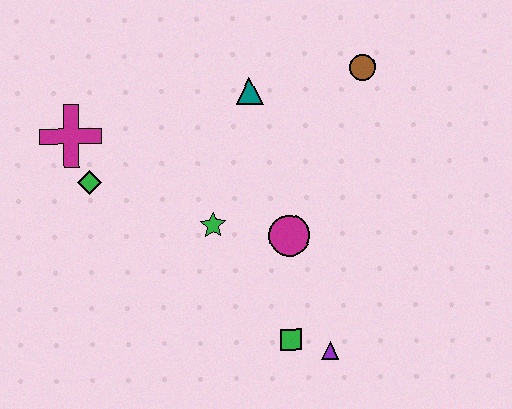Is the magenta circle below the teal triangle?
Yes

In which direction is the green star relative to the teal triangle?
The green star is below the teal triangle.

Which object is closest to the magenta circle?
The green star is closest to the magenta circle.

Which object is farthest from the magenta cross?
The purple triangle is farthest from the magenta cross.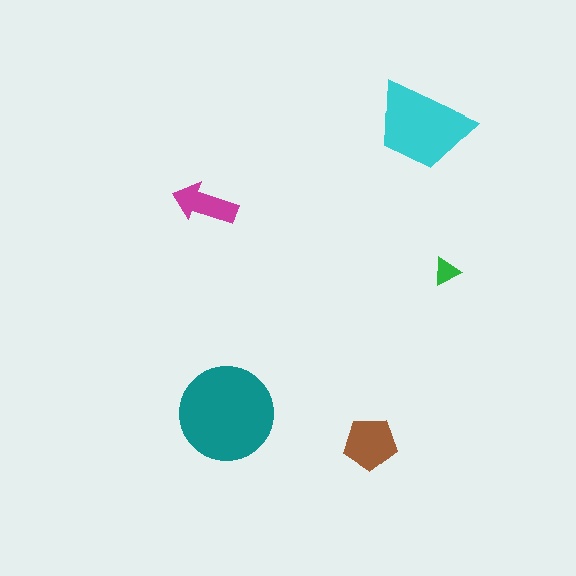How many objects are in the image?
There are 5 objects in the image.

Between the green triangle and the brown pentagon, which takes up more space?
The brown pentagon.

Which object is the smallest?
The green triangle.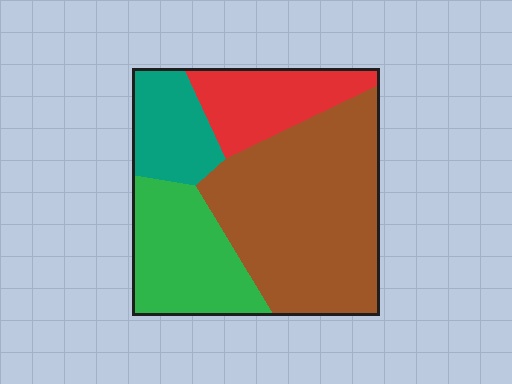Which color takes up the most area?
Brown, at roughly 45%.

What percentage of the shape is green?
Green takes up about one fifth (1/5) of the shape.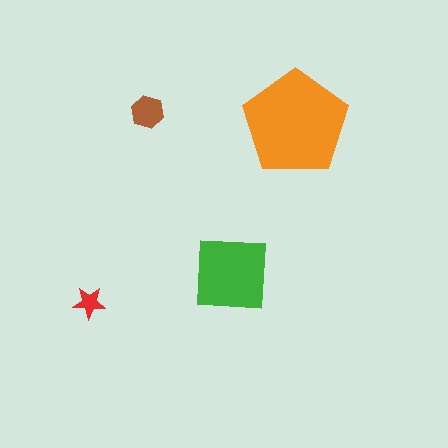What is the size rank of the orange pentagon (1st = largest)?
1st.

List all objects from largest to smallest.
The orange pentagon, the green square, the brown hexagon, the red star.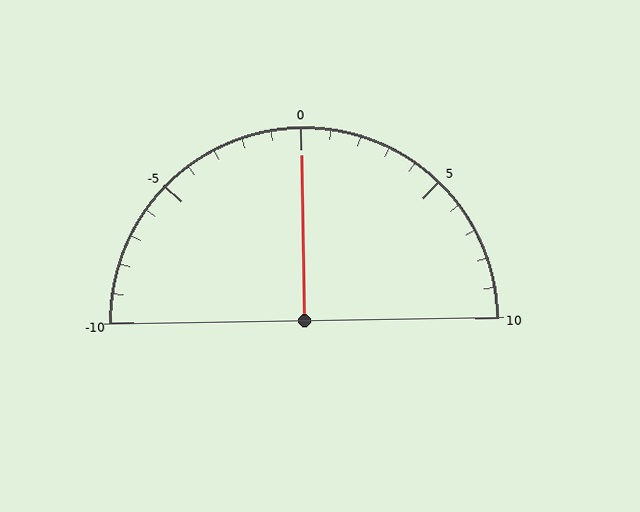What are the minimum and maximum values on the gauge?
The gauge ranges from -10 to 10.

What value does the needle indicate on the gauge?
The needle indicates approximately 0.